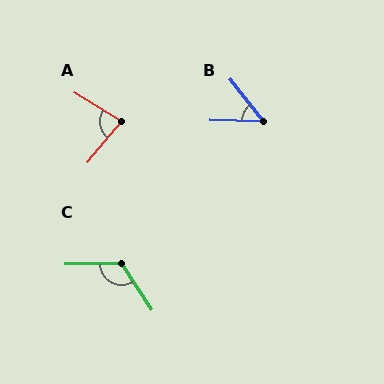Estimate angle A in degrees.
Approximately 83 degrees.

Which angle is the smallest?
B, at approximately 50 degrees.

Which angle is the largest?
C, at approximately 122 degrees.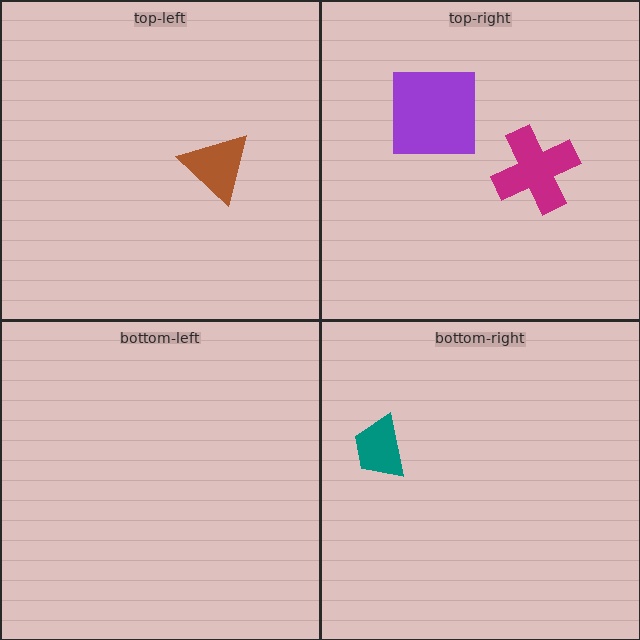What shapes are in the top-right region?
The purple square, the magenta cross.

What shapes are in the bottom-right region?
The teal trapezoid.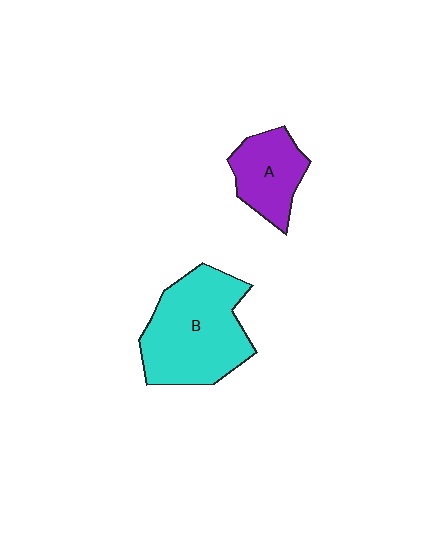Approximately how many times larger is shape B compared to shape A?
Approximately 1.9 times.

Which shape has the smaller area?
Shape A (purple).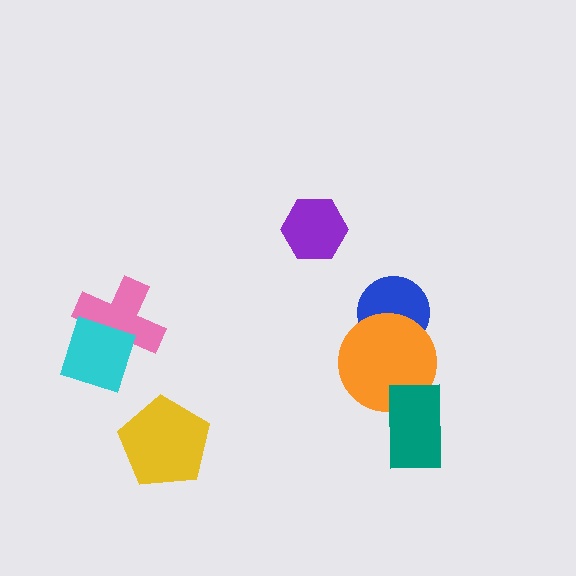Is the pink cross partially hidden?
Yes, it is partially covered by another shape.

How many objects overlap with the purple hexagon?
0 objects overlap with the purple hexagon.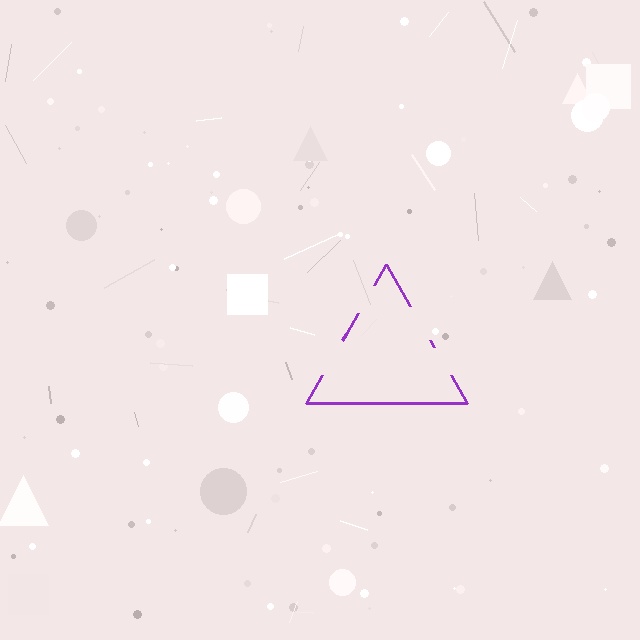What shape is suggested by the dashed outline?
The dashed outline suggests a triangle.